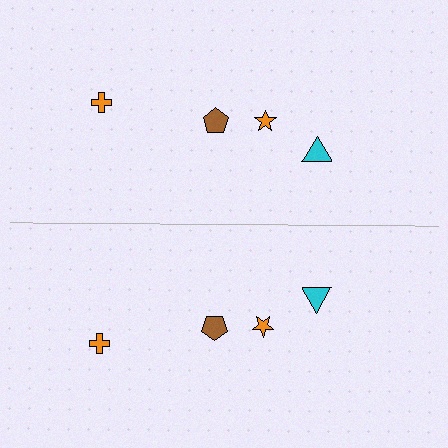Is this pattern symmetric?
Yes, this pattern has bilateral (reflection) symmetry.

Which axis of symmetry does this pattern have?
The pattern has a horizontal axis of symmetry running through the center of the image.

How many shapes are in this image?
There are 8 shapes in this image.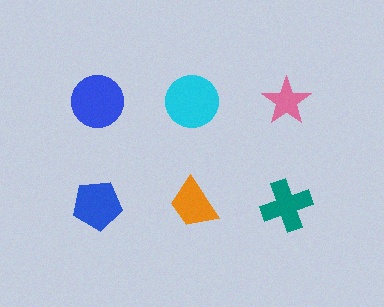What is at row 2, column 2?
An orange trapezoid.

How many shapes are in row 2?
3 shapes.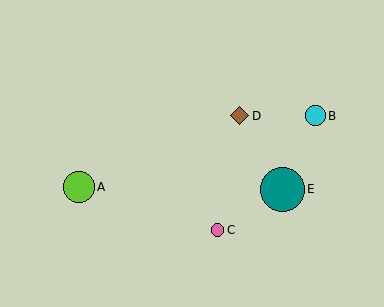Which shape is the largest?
The teal circle (labeled E) is the largest.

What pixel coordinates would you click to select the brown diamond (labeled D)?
Click at (240, 116) to select the brown diamond D.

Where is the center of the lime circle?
The center of the lime circle is at (79, 187).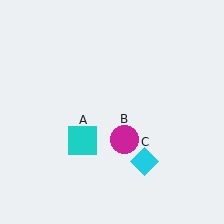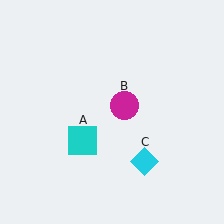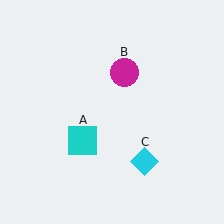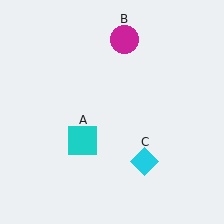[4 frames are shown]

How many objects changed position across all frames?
1 object changed position: magenta circle (object B).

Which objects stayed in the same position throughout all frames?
Cyan square (object A) and cyan diamond (object C) remained stationary.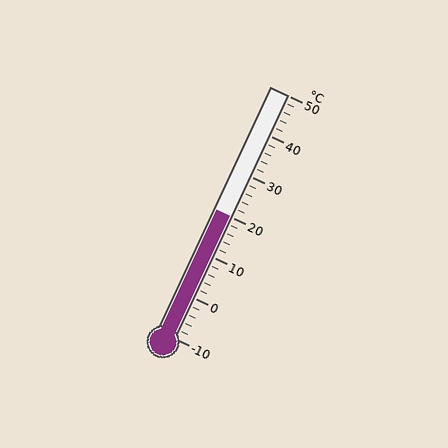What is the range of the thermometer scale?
The thermometer scale ranges from -10°C to 50°C.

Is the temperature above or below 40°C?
The temperature is below 40°C.